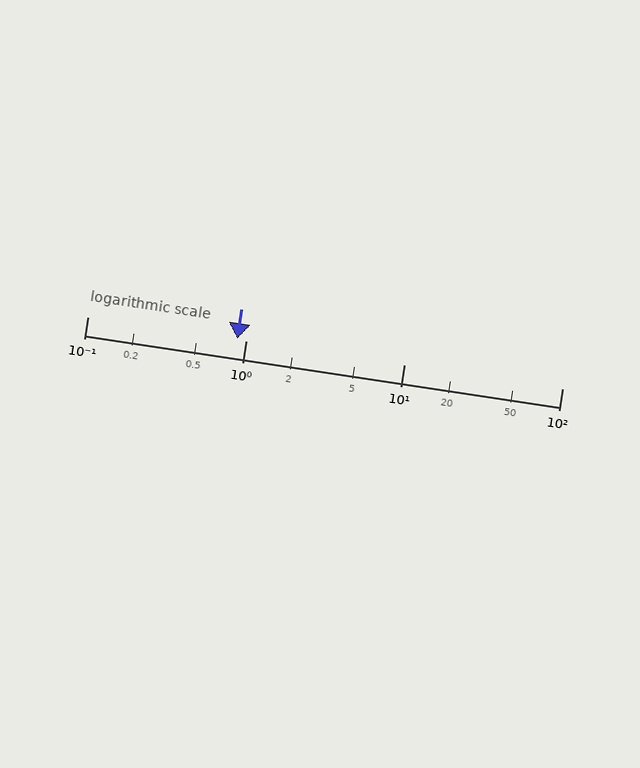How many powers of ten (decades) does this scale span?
The scale spans 3 decades, from 0.1 to 100.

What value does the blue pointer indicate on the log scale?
The pointer indicates approximately 0.89.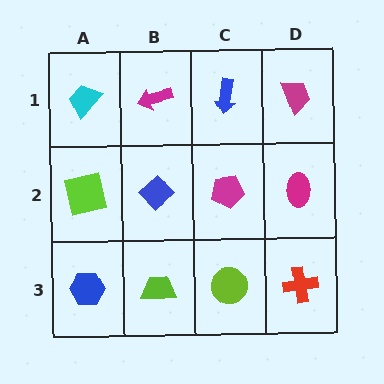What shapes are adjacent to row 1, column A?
A lime square (row 2, column A), a magenta arrow (row 1, column B).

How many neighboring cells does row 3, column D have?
2.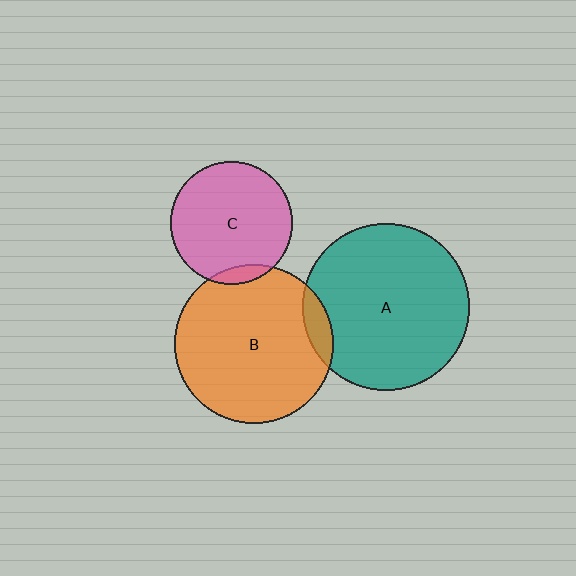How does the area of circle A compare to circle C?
Approximately 1.9 times.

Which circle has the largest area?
Circle A (teal).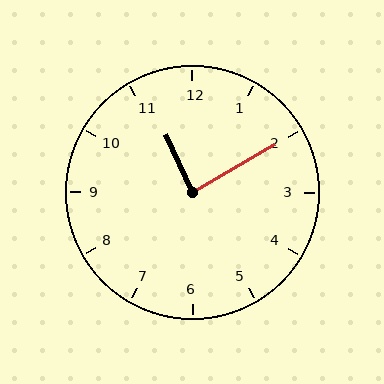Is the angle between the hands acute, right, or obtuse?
It is right.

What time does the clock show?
11:10.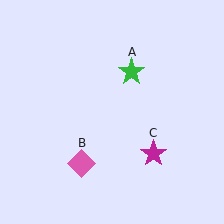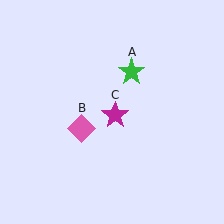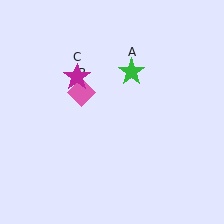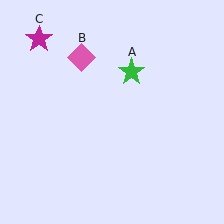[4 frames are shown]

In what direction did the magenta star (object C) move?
The magenta star (object C) moved up and to the left.